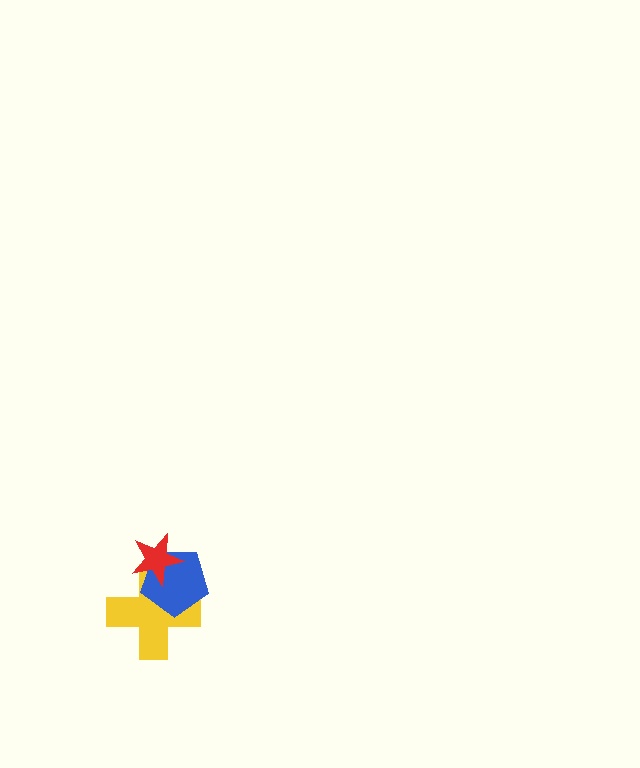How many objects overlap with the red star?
2 objects overlap with the red star.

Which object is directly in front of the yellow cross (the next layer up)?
The blue pentagon is directly in front of the yellow cross.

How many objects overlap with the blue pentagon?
2 objects overlap with the blue pentagon.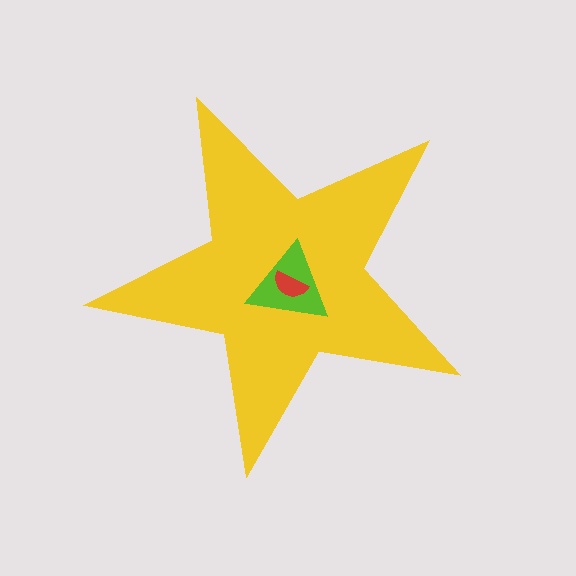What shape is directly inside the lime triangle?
The red semicircle.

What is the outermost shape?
The yellow star.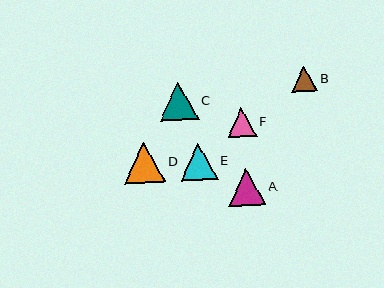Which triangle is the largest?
Triangle D is the largest with a size of approximately 41 pixels.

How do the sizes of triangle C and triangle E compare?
Triangle C and triangle E are approximately the same size.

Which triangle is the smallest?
Triangle B is the smallest with a size of approximately 25 pixels.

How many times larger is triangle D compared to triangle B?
Triangle D is approximately 1.6 times the size of triangle B.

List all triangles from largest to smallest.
From largest to smallest: D, C, A, E, F, B.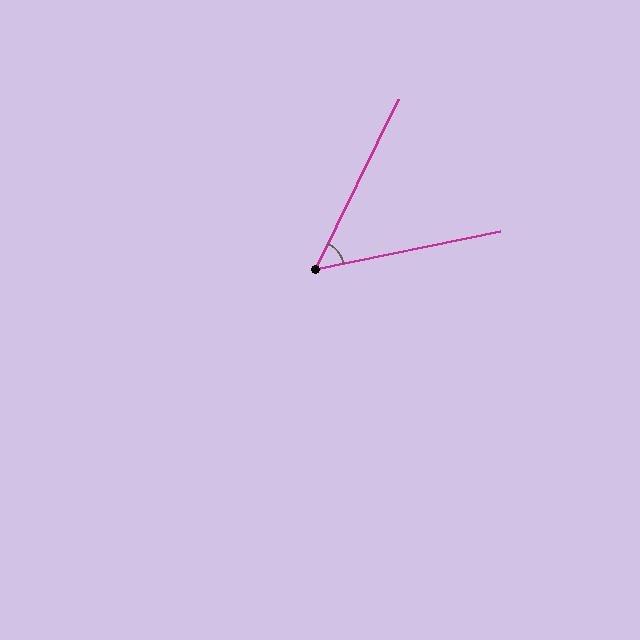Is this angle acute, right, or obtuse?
It is acute.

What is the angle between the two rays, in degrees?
Approximately 52 degrees.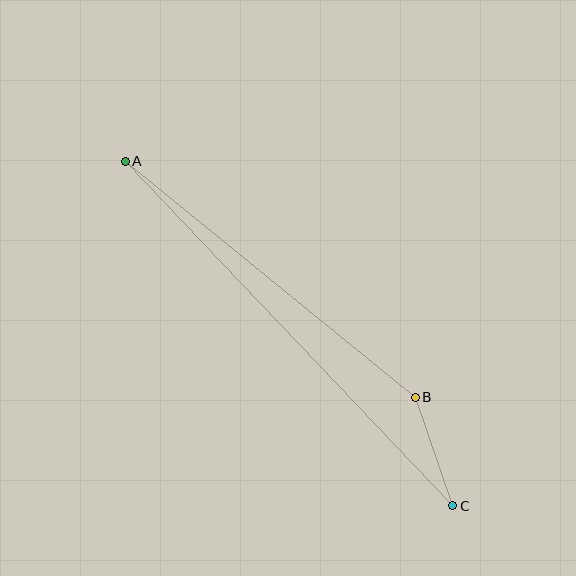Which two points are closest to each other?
Points B and C are closest to each other.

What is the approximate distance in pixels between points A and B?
The distance between A and B is approximately 374 pixels.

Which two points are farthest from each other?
Points A and C are farthest from each other.